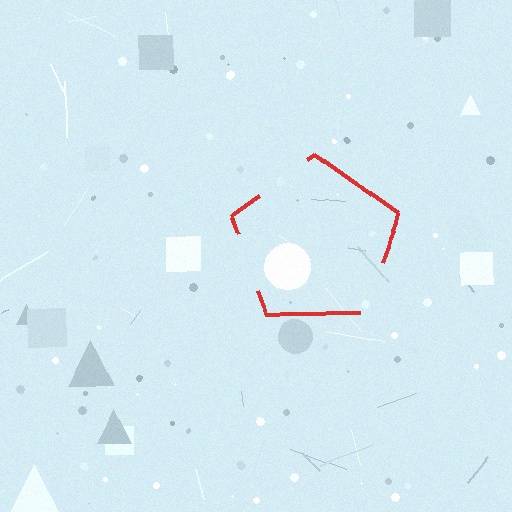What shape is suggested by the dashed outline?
The dashed outline suggests a pentagon.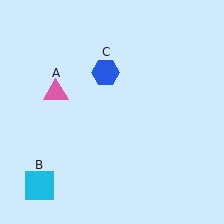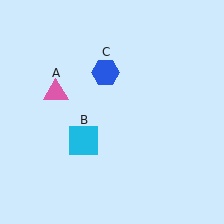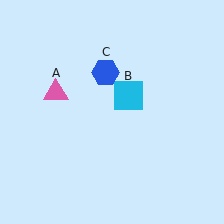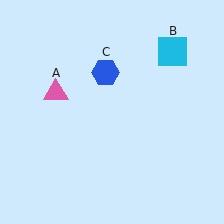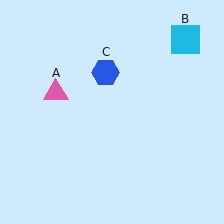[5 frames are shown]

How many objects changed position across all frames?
1 object changed position: cyan square (object B).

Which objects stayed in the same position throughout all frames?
Pink triangle (object A) and blue hexagon (object C) remained stationary.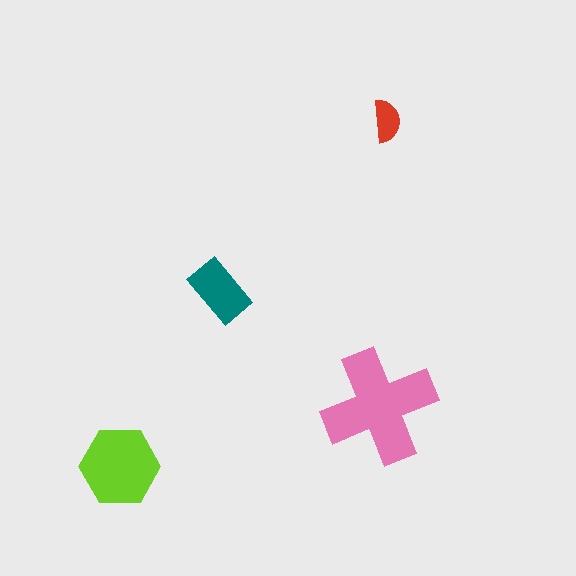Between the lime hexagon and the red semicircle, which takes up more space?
The lime hexagon.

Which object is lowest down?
The lime hexagon is bottommost.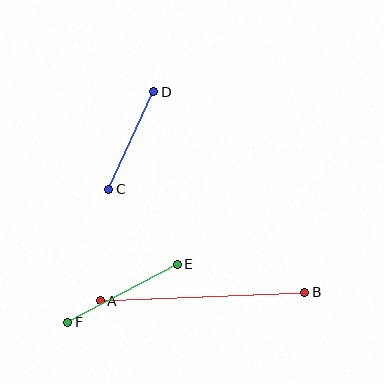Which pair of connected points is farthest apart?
Points A and B are farthest apart.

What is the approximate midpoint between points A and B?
The midpoint is at approximately (202, 297) pixels.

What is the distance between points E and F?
The distance is approximately 124 pixels.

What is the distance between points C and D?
The distance is approximately 107 pixels.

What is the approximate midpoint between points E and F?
The midpoint is at approximately (123, 293) pixels.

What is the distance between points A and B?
The distance is approximately 205 pixels.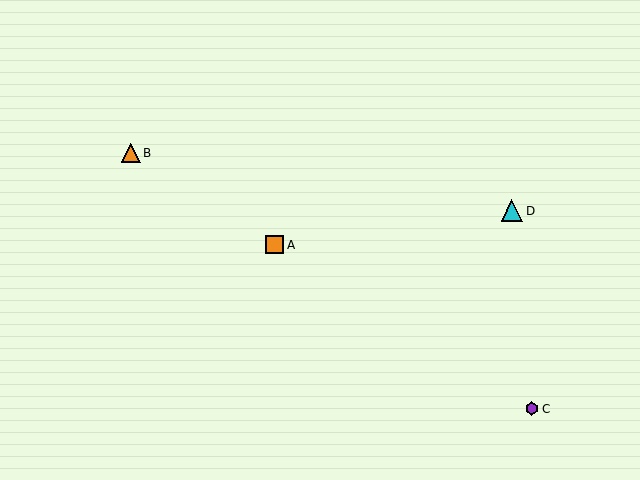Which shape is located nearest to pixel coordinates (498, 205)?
The cyan triangle (labeled D) at (512, 211) is nearest to that location.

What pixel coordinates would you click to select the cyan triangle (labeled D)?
Click at (512, 211) to select the cyan triangle D.